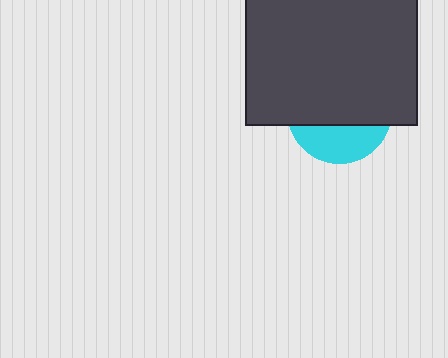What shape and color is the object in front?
The object in front is a dark gray square.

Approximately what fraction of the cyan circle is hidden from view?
Roughly 68% of the cyan circle is hidden behind the dark gray square.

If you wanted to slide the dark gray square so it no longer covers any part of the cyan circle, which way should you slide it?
Slide it up — that is the most direct way to separate the two shapes.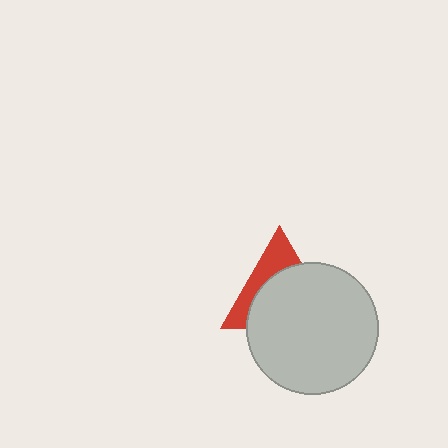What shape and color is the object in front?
The object in front is a light gray circle.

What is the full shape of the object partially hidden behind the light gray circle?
The partially hidden object is a red triangle.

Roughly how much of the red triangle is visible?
A small part of it is visible (roughly 35%).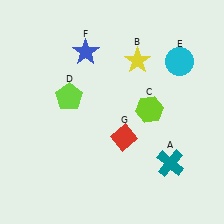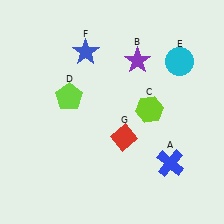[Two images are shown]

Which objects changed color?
A changed from teal to blue. B changed from yellow to purple.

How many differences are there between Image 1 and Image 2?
There are 2 differences between the two images.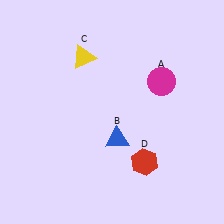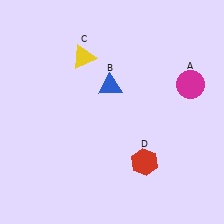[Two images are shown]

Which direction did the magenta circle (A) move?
The magenta circle (A) moved right.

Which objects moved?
The objects that moved are: the magenta circle (A), the blue triangle (B).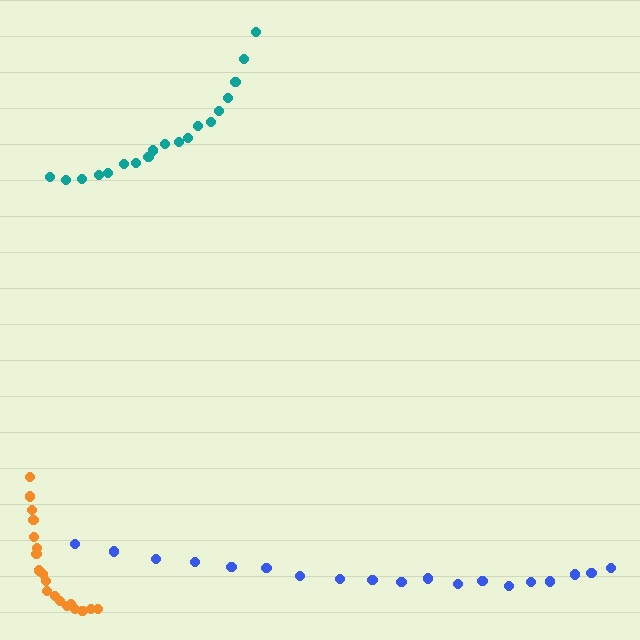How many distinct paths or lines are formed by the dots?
There are 3 distinct paths.